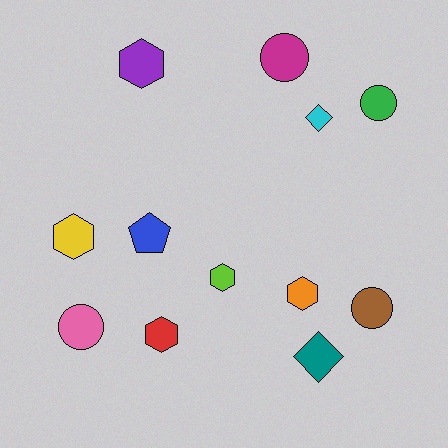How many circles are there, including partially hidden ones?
There are 4 circles.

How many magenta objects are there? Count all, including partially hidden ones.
There is 1 magenta object.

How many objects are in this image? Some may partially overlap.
There are 12 objects.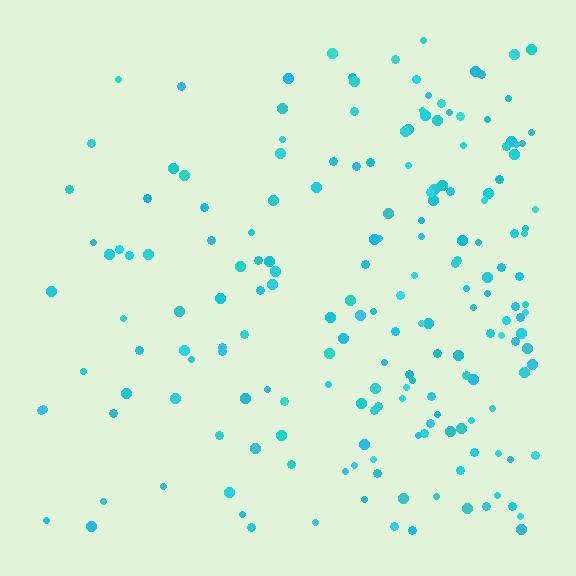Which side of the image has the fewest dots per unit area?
The left.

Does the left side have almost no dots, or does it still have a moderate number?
Still a moderate number, just noticeably fewer than the right.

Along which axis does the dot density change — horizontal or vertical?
Horizontal.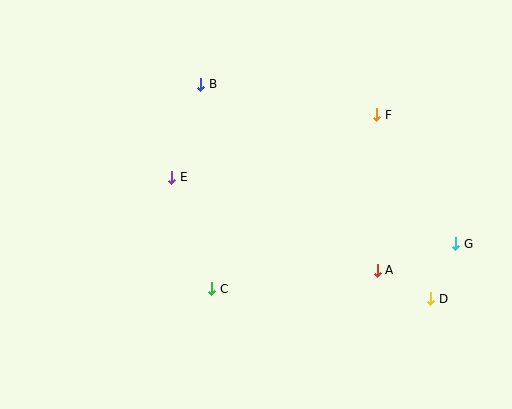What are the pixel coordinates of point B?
Point B is at (201, 84).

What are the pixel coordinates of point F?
Point F is at (377, 115).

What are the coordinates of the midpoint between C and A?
The midpoint between C and A is at (295, 279).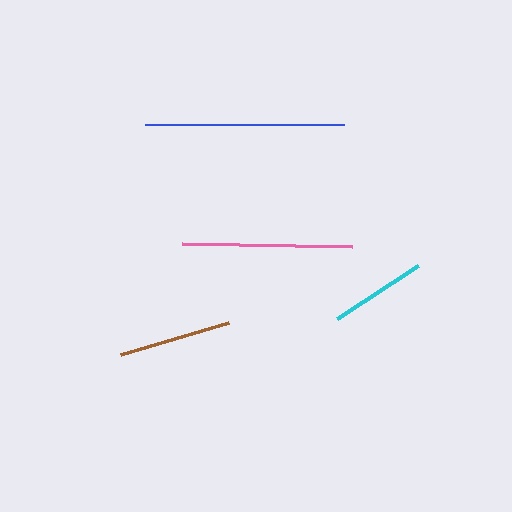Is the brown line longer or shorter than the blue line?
The blue line is longer than the brown line.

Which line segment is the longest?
The blue line is the longest at approximately 198 pixels.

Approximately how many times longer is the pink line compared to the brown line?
The pink line is approximately 1.5 times the length of the brown line.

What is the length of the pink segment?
The pink segment is approximately 170 pixels long.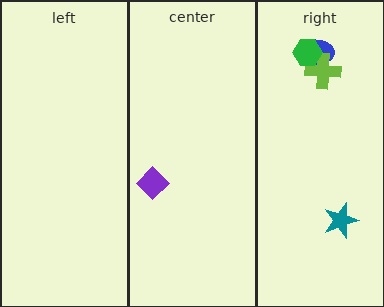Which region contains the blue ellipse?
The right region.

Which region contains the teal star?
The right region.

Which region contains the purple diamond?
The center region.